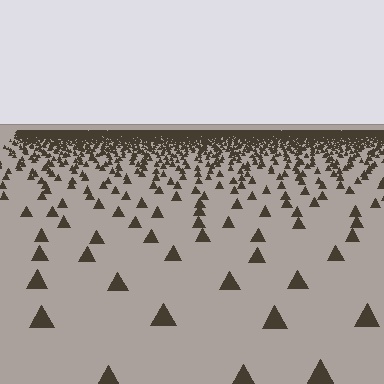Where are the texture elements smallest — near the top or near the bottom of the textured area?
Near the top.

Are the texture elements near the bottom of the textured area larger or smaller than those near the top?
Larger. Near the bottom, elements are closer to the viewer and appear at a bigger on-screen size.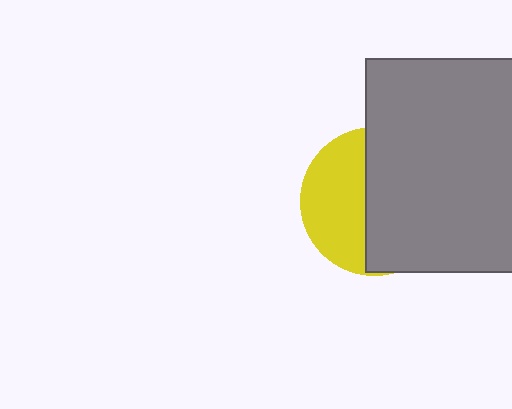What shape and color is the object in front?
The object in front is a gray rectangle.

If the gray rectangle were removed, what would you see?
You would see the complete yellow circle.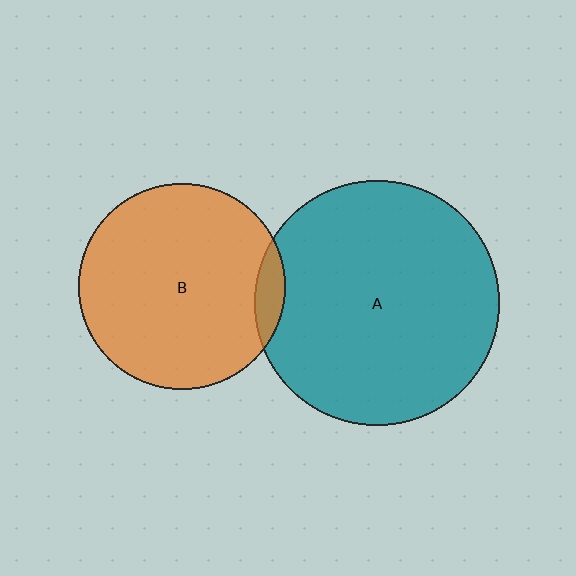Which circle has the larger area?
Circle A (teal).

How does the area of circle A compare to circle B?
Approximately 1.4 times.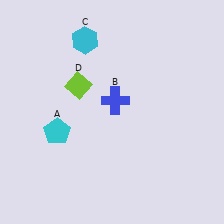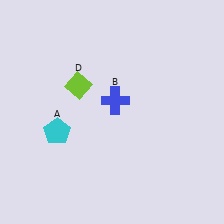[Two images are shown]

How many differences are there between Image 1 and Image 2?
There is 1 difference between the two images.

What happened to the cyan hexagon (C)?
The cyan hexagon (C) was removed in Image 2. It was in the top-left area of Image 1.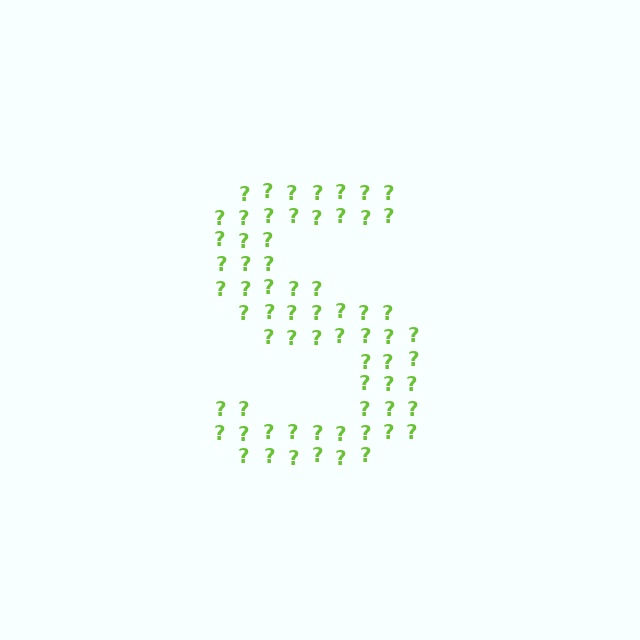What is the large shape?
The large shape is the letter S.